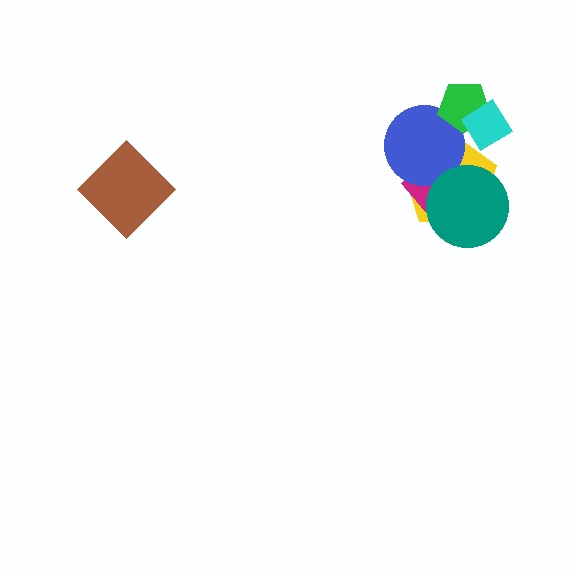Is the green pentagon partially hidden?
Yes, it is partially covered by another shape.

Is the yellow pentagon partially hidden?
Yes, it is partially covered by another shape.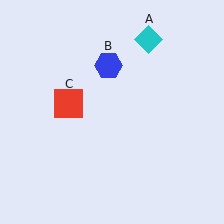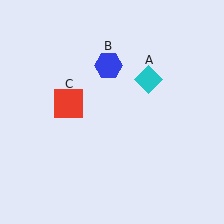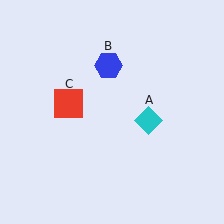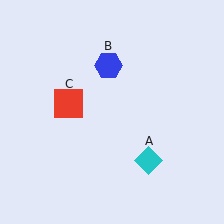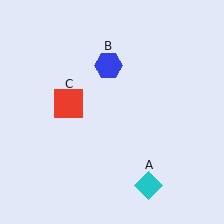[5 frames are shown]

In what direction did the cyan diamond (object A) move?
The cyan diamond (object A) moved down.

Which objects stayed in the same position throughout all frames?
Blue hexagon (object B) and red square (object C) remained stationary.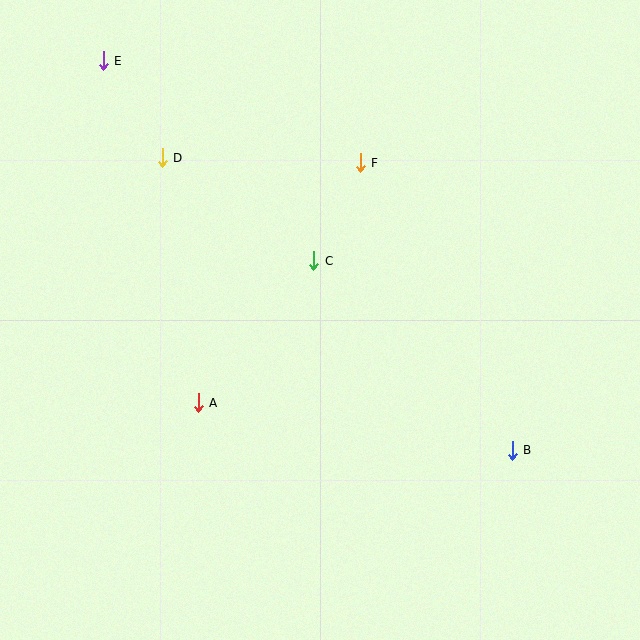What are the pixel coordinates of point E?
Point E is at (103, 61).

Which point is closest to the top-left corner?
Point E is closest to the top-left corner.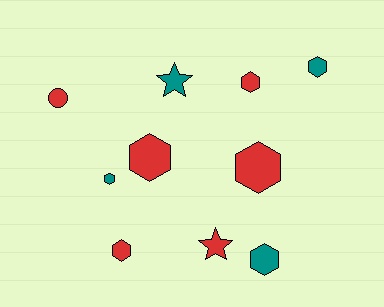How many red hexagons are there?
There are 4 red hexagons.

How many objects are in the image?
There are 10 objects.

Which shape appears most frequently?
Hexagon, with 7 objects.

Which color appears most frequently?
Red, with 6 objects.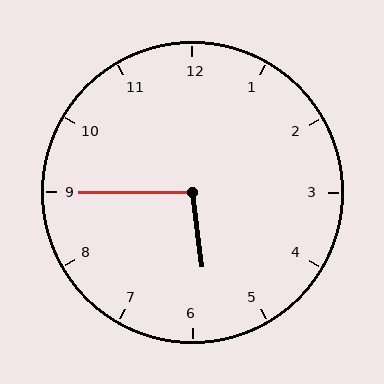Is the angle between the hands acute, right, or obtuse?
It is obtuse.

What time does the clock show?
5:45.